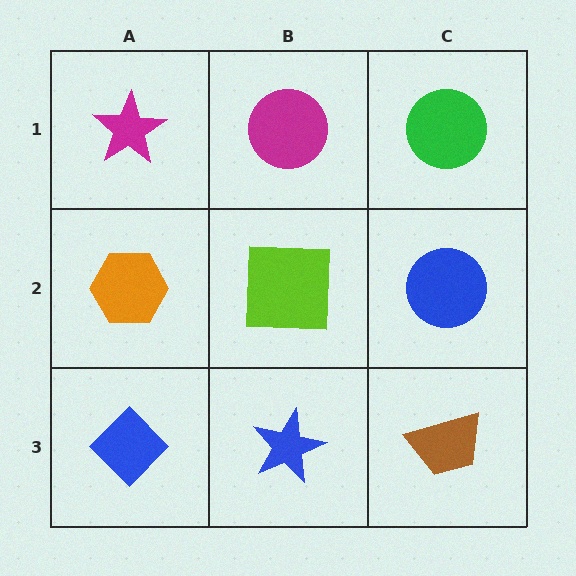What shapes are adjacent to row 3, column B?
A lime square (row 2, column B), a blue diamond (row 3, column A), a brown trapezoid (row 3, column C).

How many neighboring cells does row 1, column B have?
3.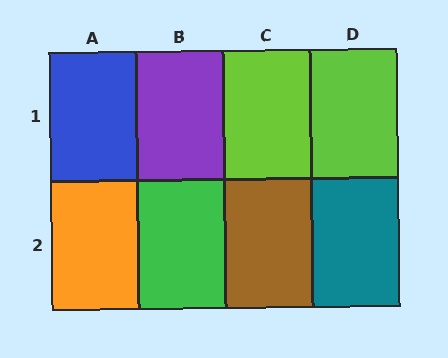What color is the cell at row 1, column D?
Lime.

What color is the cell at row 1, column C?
Lime.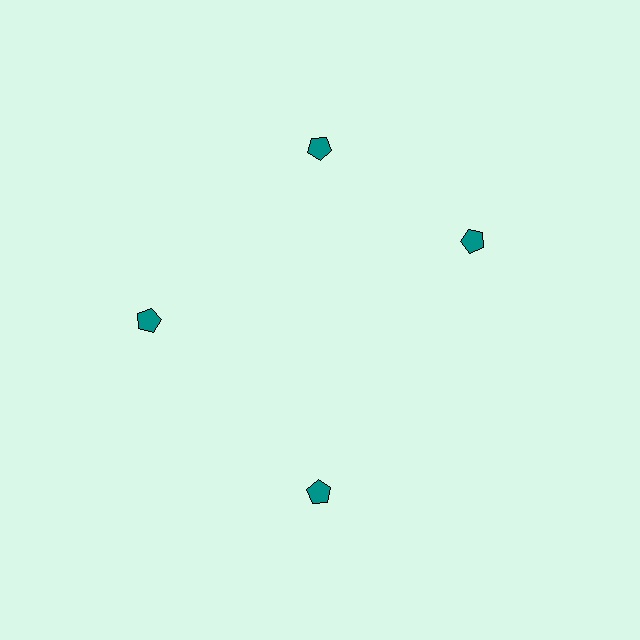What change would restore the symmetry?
The symmetry would be restored by rotating it back into even spacing with its neighbors so that all 4 pentagons sit at equal angles and equal distance from the center.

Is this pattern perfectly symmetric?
No. The 4 teal pentagons are arranged in a ring, but one element near the 3 o'clock position is rotated out of alignment along the ring, breaking the 4-fold rotational symmetry.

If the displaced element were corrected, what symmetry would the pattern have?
It would have 4-fold rotational symmetry — the pattern would map onto itself every 90 degrees.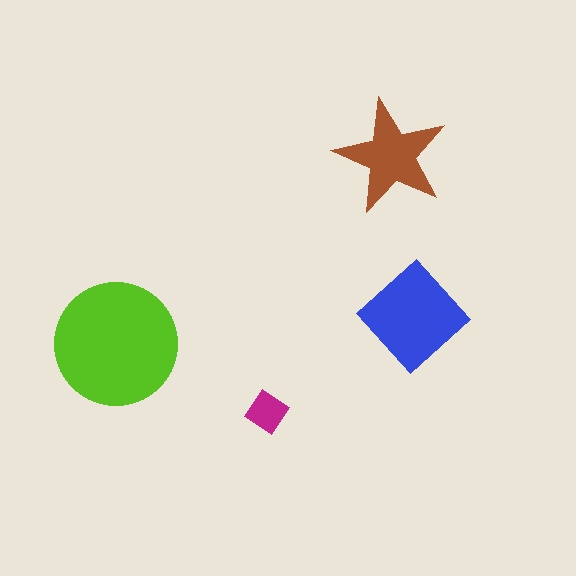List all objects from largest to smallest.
The lime circle, the blue diamond, the brown star, the magenta diamond.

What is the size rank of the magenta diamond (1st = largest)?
4th.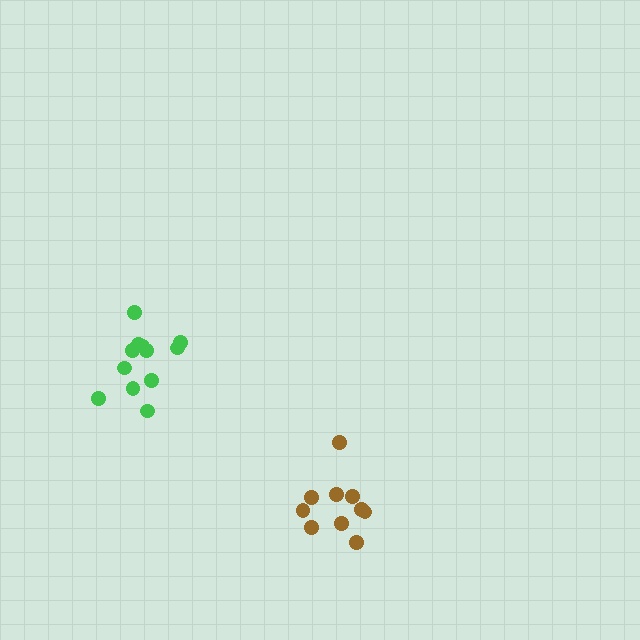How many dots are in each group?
Group 1: 10 dots, Group 2: 12 dots (22 total).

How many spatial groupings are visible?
There are 2 spatial groupings.